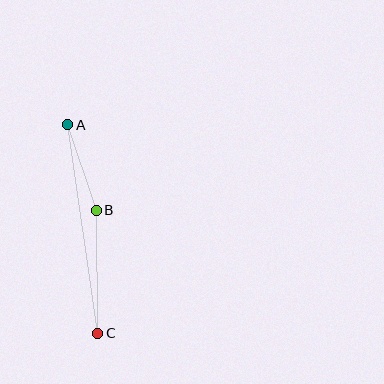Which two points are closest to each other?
Points A and B are closest to each other.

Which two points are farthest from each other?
Points A and C are farthest from each other.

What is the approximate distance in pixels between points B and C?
The distance between B and C is approximately 123 pixels.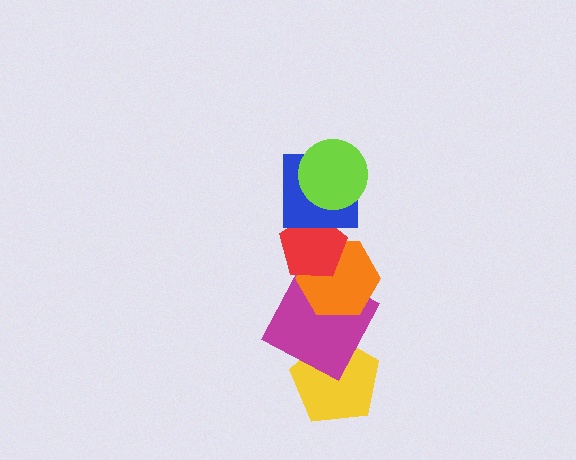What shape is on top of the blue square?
The lime circle is on top of the blue square.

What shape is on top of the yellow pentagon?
The magenta square is on top of the yellow pentagon.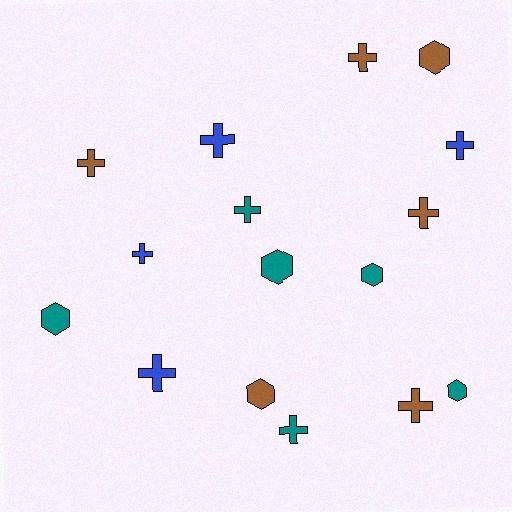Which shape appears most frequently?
Cross, with 10 objects.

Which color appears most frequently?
Teal, with 6 objects.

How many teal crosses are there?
There are 2 teal crosses.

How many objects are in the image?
There are 16 objects.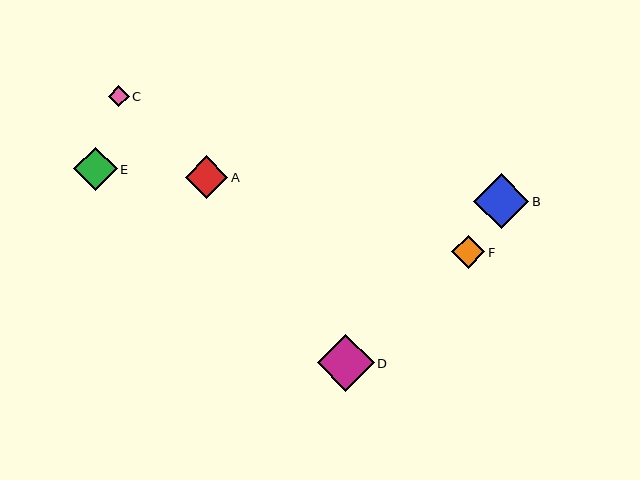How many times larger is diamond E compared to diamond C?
Diamond E is approximately 2.1 times the size of diamond C.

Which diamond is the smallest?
Diamond C is the smallest with a size of approximately 21 pixels.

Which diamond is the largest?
Diamond D is the largest with a size of approximately 57 pixels.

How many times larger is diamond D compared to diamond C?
Diamond D is approximately 2.7 times the size of diamond C.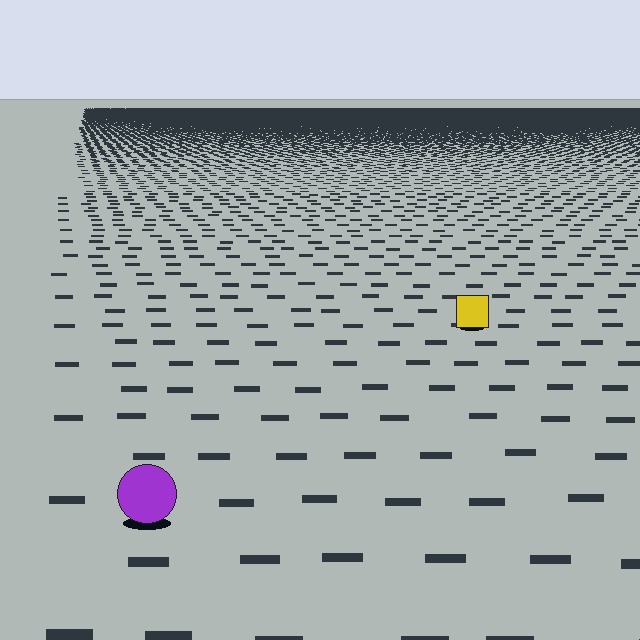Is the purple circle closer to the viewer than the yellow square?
Yes. The purple circle is closer — you can tell from the texture gradient: the ground texture is coarser near it.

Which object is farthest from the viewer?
The yellow square is farthest from the viewer. It appears smaller and the ground texture around it is denser.